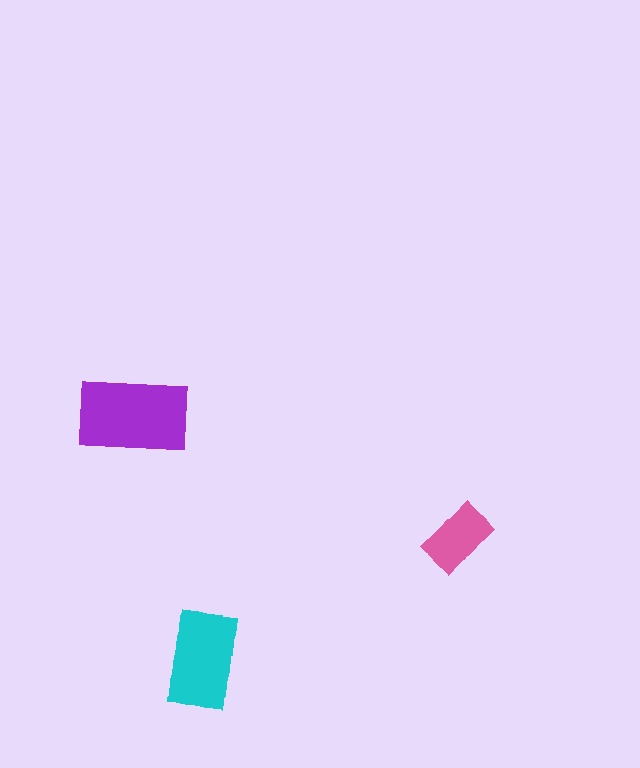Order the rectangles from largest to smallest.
the purple one, the cyan one, the pink one.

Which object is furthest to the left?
The purple rectangle is leftmost.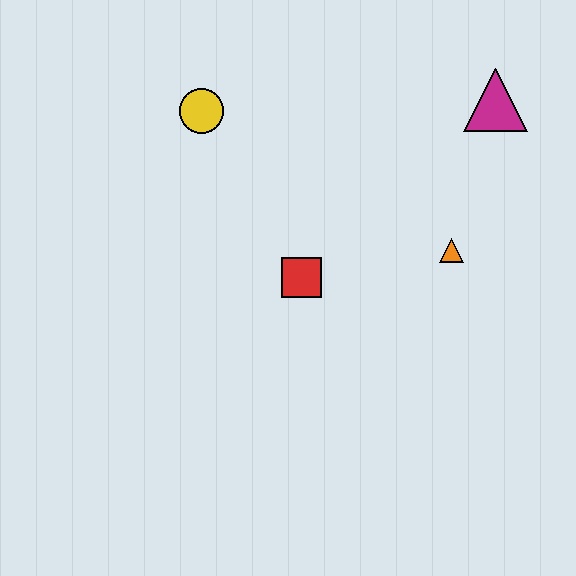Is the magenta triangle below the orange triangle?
No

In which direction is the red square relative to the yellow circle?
The red square is below the yellow circle.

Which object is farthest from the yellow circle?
The magenta triangle is farthest from the yellow circle.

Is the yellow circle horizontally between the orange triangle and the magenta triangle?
No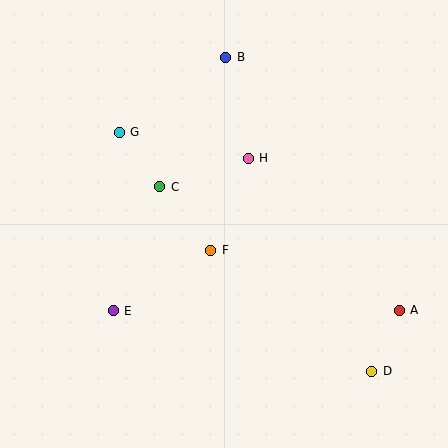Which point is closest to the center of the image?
Point F at (211, 250) is closest to the center.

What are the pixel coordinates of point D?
Point D is at (372, 371).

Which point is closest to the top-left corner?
Point G is closest to the top-left corner.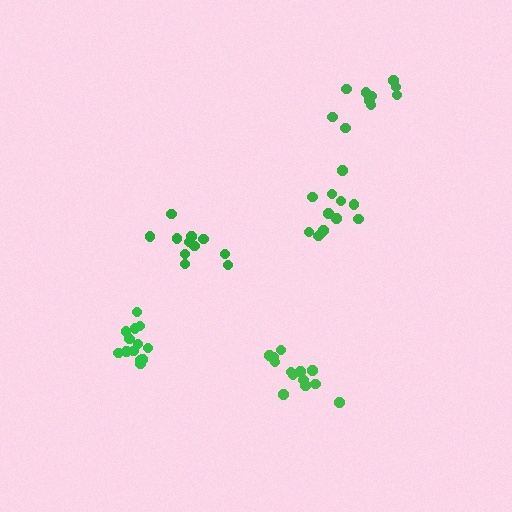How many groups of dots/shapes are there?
There are 5 groups.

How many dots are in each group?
Group 1: 13 dots, Group 2: 11 dots, Group 3: 12 dots, Group 4: 14 dots, Group 5: 11 dots (61 total).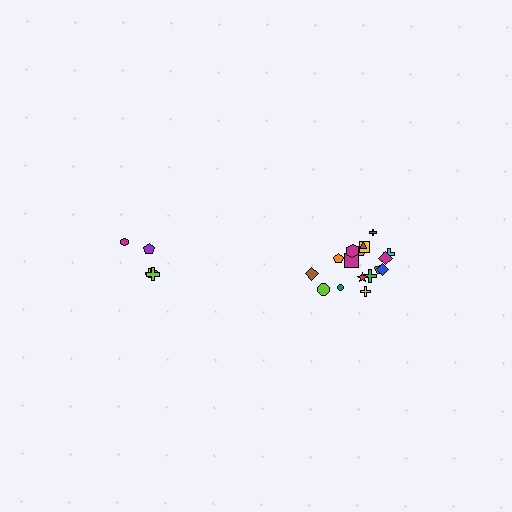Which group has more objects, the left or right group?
The right group.